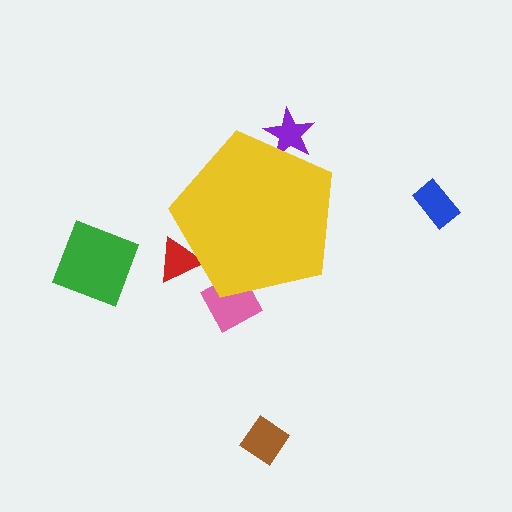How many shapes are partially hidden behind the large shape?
3 shapes are partially hidden.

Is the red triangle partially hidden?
Yes, the red triangle is partially hidden behind the yellow pentagon.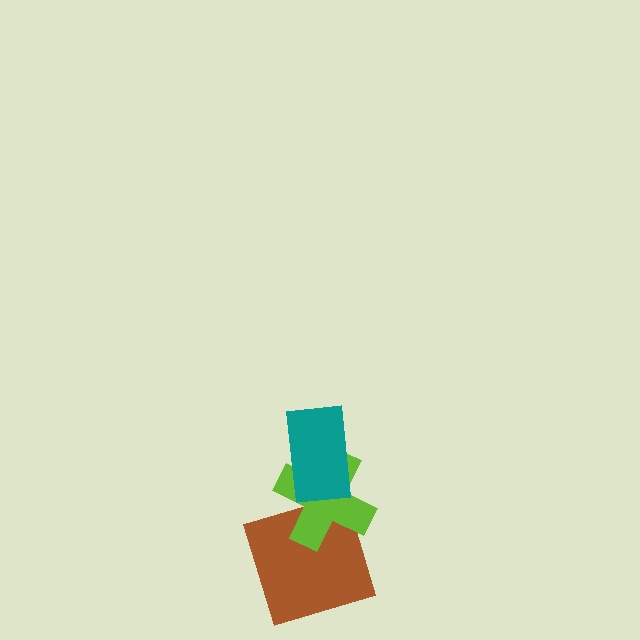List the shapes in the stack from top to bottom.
From top to bottom: the teal rectangle, the lime cross, the brown square.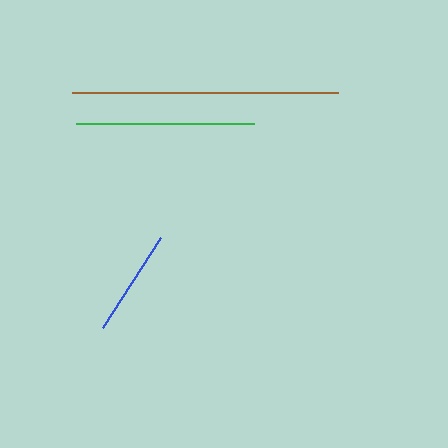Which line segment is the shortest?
The blue line is the shortest at approximately 107 pixels.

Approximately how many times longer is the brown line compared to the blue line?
The brown line is approximately 2.5 times the length of the blue line.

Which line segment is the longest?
The brown line is the longest at approximately 266 pixels.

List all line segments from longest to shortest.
From longest to shortest: brown, green, blue.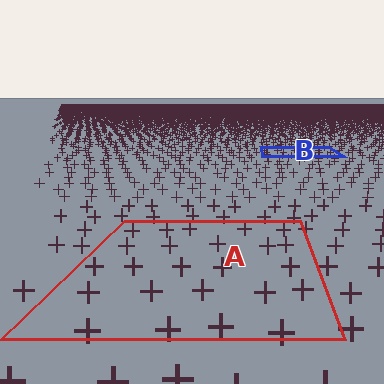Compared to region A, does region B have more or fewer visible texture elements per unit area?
Region B has more texture elements per unit area — they are packed more densely because it is farther away.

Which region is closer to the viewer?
Region A is closer. The texture elements there are larger and more spread out.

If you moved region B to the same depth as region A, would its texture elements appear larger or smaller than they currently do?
They would appear larger. At a closer depth, the same texture elements are projected at a bigger on-screen size.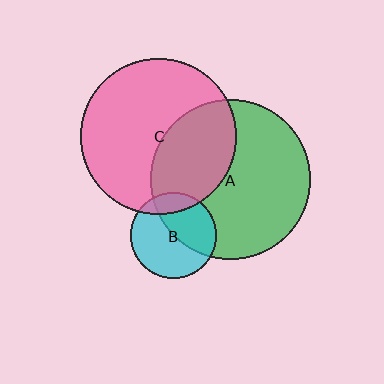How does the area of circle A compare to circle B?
Approximately 3.4 times.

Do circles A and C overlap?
Yes.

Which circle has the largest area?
Circle A (green).